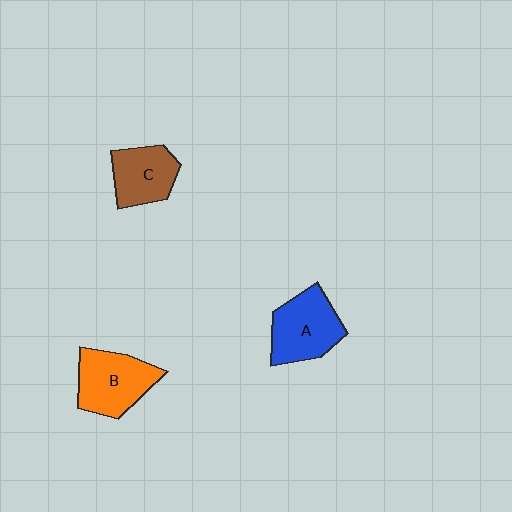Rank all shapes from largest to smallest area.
From largest to smallest: B (orange), A (blue), C (brown).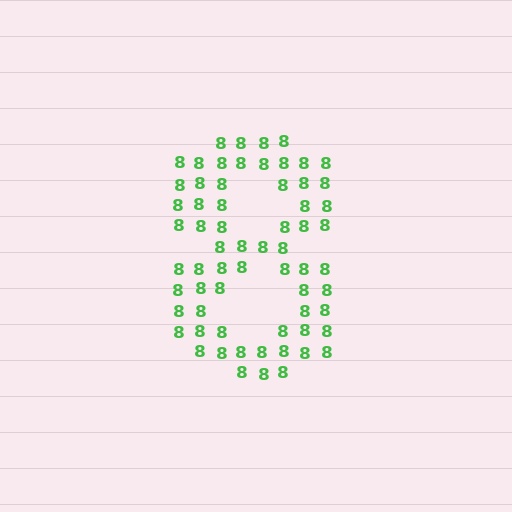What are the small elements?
The small elements are digit 8's.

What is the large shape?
The large shape is the digit 8.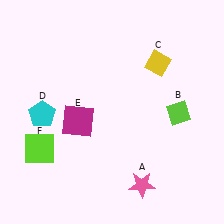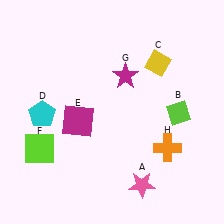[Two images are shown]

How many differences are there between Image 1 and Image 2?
There are 2 differences between the two images.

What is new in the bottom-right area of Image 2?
An orange cross (H) was added in the bottom-right area of Image 2.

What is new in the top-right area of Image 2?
A magenta star (G) was added in the top-right area of Image 2.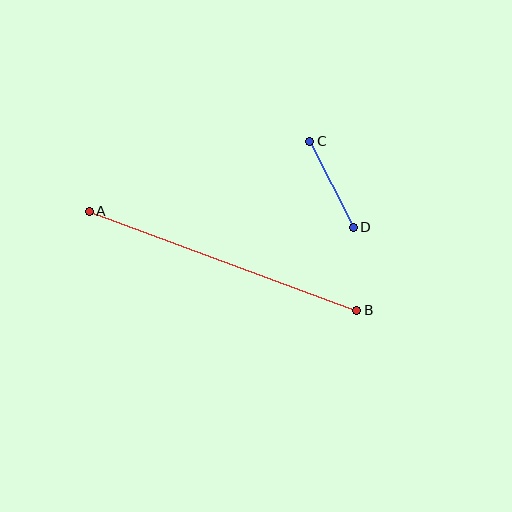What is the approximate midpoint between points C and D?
The midpoint is at approximately (332, 184) pixels.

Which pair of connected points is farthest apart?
Points A and B are farthest apart.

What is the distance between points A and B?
The distance is approximately 285 pixels.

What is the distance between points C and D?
The distance is approximately 96 pixels.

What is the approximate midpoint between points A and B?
The midpoint is at approximately (223, 261) pixels.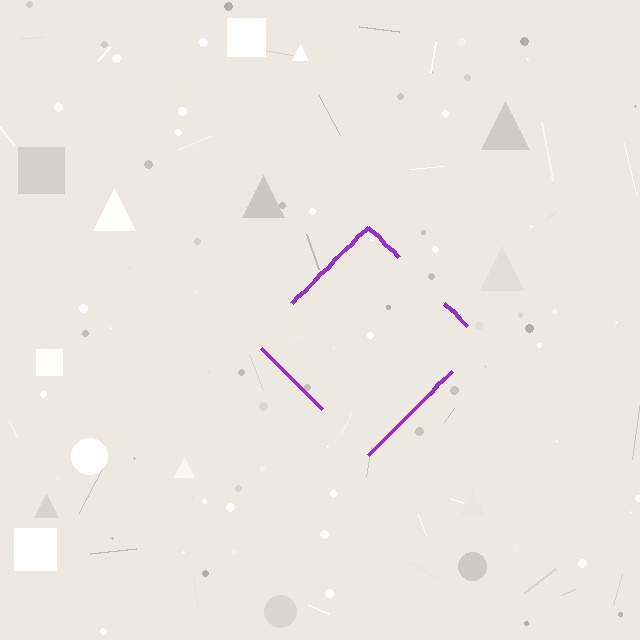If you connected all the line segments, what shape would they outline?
They would outline a diamond.